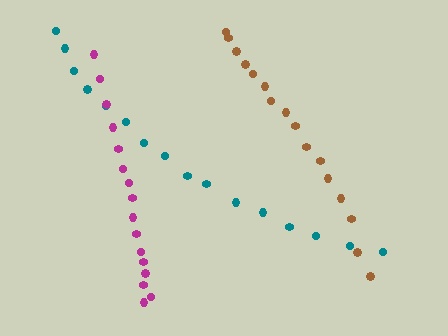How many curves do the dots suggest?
There are 3 distinct paths.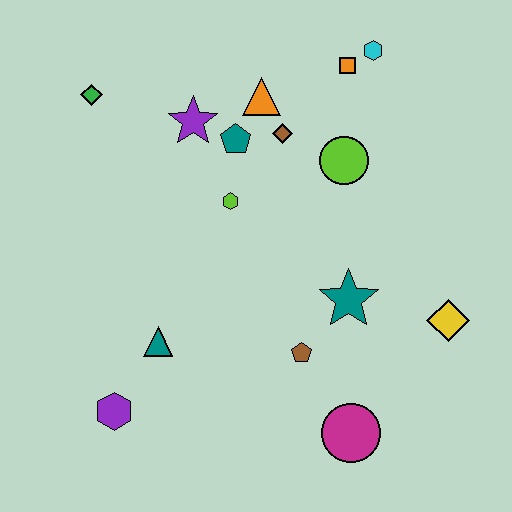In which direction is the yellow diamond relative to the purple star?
The yellow diamond is to the right of the purple star.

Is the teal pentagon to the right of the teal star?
No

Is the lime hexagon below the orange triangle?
Yes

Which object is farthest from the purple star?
The magenta circle is farthest from the purple star.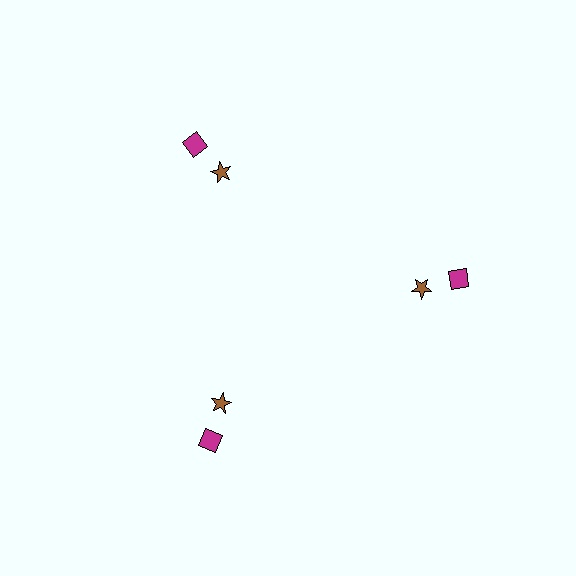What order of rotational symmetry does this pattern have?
This pattern has 3-fold rotational symmetry.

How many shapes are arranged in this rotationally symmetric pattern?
There are 6 shapes, arranged in 3 groups of 2.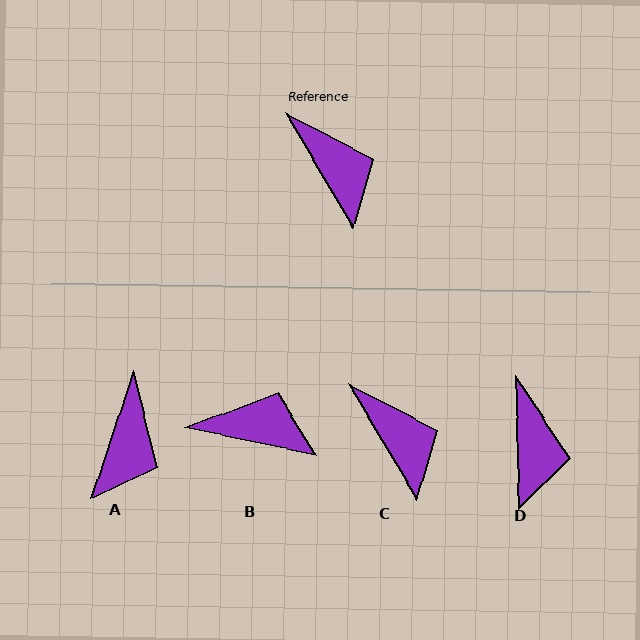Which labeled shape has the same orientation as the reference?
C.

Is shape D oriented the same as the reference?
No, it is off by about 29 degrees.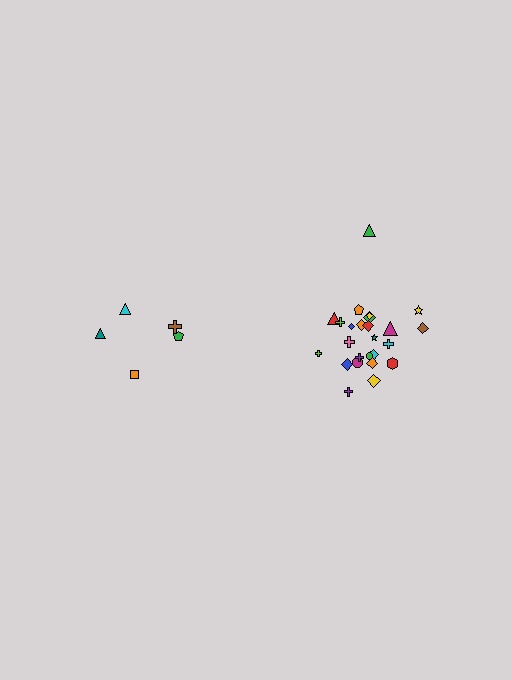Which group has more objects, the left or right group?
The right group.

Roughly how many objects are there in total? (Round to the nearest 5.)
Roughly 30 objects in total.